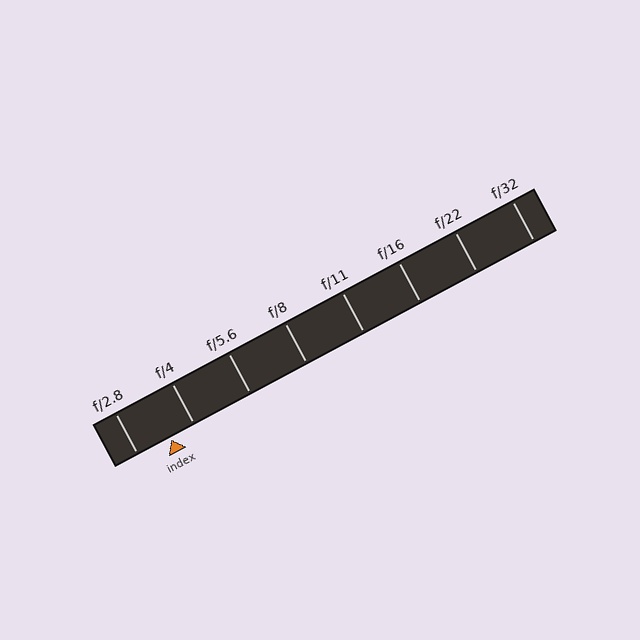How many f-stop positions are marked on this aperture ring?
There are 8 f-stop positions marked.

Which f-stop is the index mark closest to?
The index mark is closest to f/4.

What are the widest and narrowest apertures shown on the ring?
The widest aperture shown is f/2.8 and the narrowest is f/32.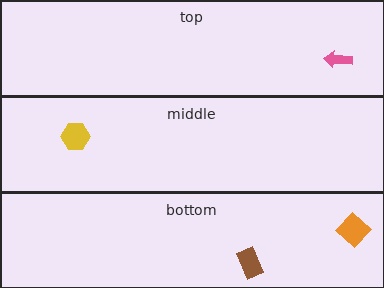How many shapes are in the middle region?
1.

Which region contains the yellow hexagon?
The middle region.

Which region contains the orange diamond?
The bottom region.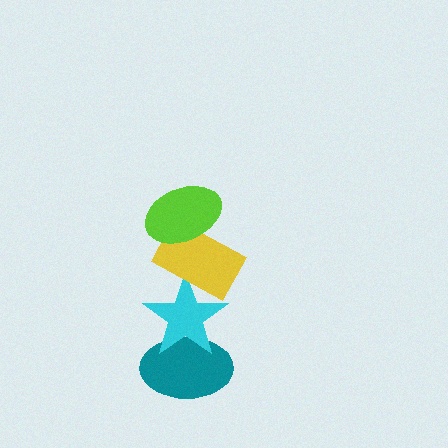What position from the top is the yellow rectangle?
The yellow rectangle is 2nd from the top.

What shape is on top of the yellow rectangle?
The lime ellipse is on top of the yellow rectangle.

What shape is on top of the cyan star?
The yellow rectangle is on top of the cyan star.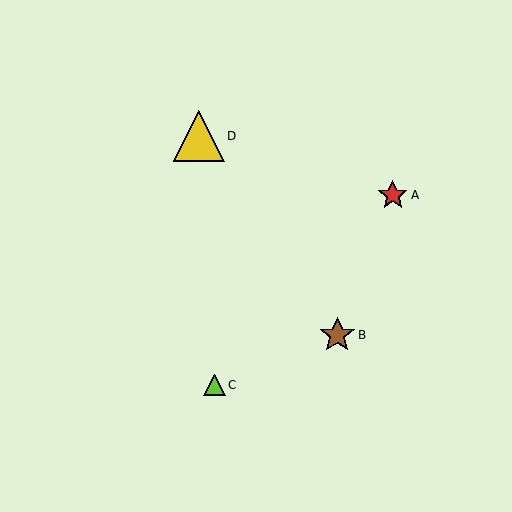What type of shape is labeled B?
Shape B is a brown star.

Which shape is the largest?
The yellow triangle (labeled D) is the largest.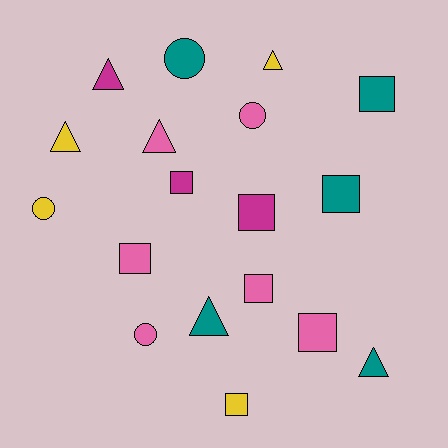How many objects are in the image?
There are 18 objects.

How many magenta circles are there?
There are no magenta circles.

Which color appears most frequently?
Pink, with 6 objects.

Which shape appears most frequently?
Square, with 8 objects.